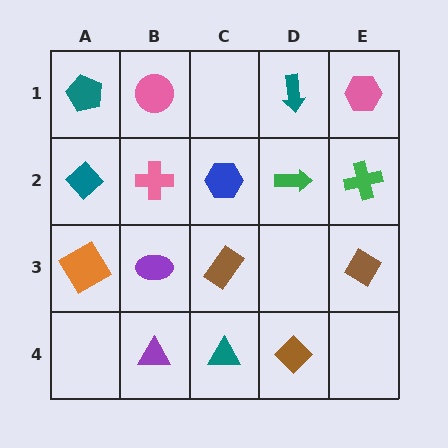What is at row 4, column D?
A brown diamond.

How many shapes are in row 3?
4 shapes.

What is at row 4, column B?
A purple triangle.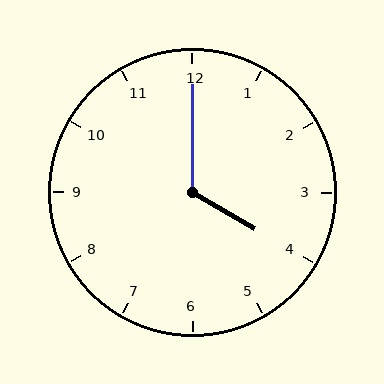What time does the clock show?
4:00.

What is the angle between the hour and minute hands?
Approximately 120 degrees.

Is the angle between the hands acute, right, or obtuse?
It is obtuse.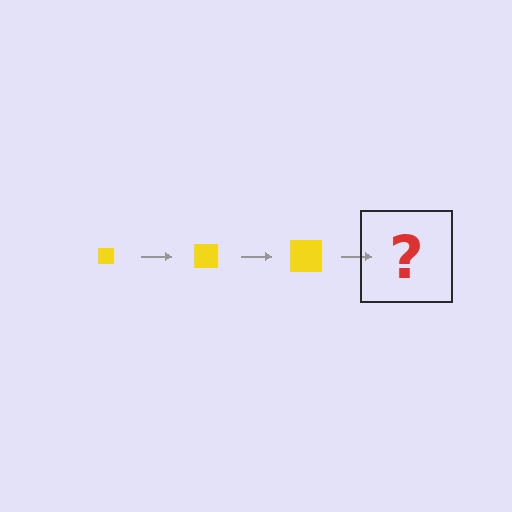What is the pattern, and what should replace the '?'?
The pattern is that the square gets progressively larger each step. The '?' should be a yellow square, larger than the previous one.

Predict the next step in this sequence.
The next step is a yellow square, larger than the previous one.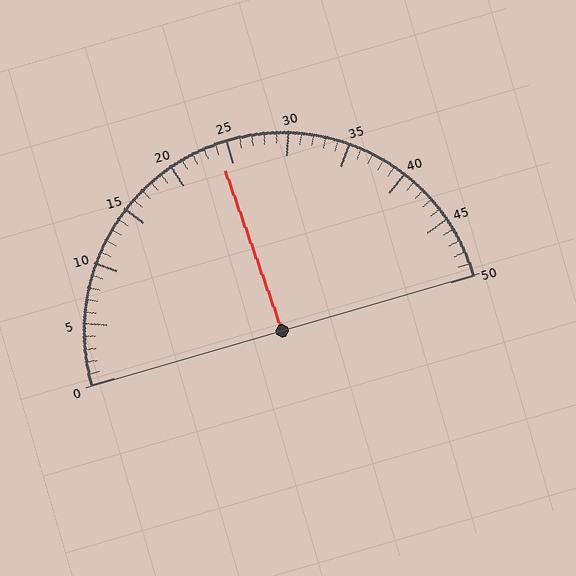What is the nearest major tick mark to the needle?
The nearest major tick mark is 25.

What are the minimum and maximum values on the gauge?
The gauge ranges from 0 to 50.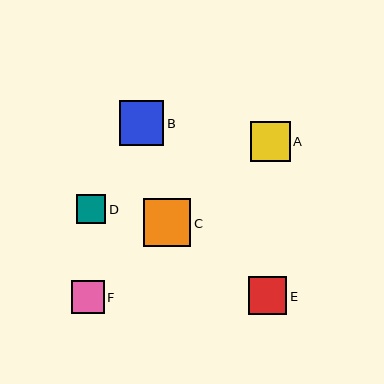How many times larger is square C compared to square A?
Square C is approximately 1.2 times the size of square A.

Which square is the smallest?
Square D is the smallest with a size of approximately 29 pixels.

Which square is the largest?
Square C is the largest with a size of approximately 48 pixels.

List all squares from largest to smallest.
From largest to smallest: C, B, A, E, F, D.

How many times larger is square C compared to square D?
Square C is approximately 1.6 times the size of square D.